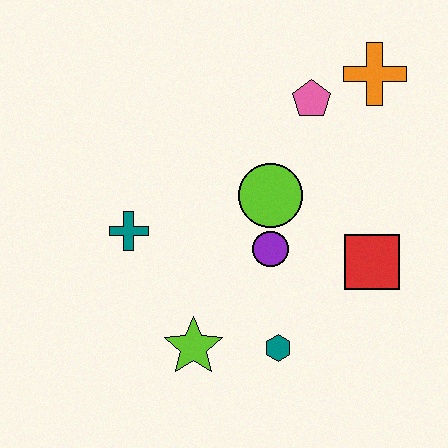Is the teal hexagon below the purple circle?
Yes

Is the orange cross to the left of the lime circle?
No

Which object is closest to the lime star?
The teal hexagon is closest to the lime star.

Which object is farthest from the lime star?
The orange cross is farthest from the lime star.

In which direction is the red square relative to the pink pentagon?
The red square is below the pink pentagon.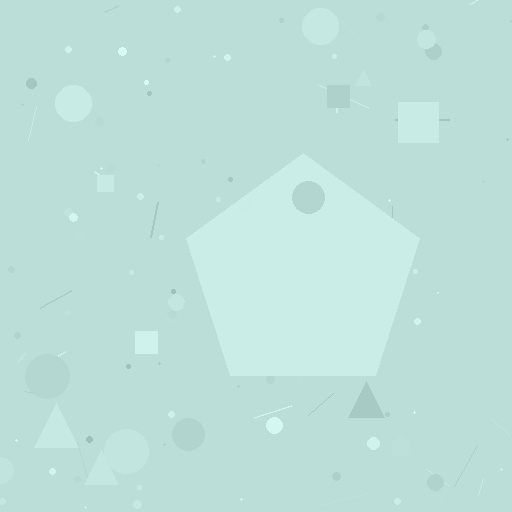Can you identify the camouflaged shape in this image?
The camouflaged shape is a pentagon.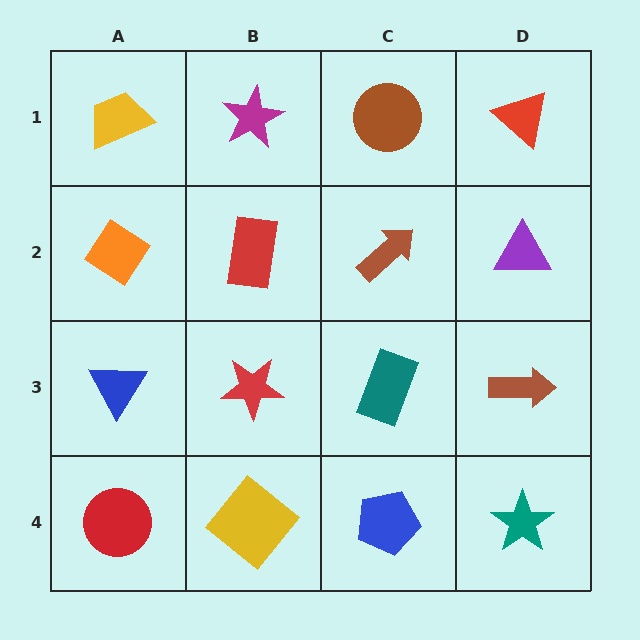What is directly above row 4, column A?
A blue triangle.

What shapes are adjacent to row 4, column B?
A red star (row 3, column B), a red circle (row 4, column A), a blue pentagon (row 4, column C).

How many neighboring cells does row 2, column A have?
3.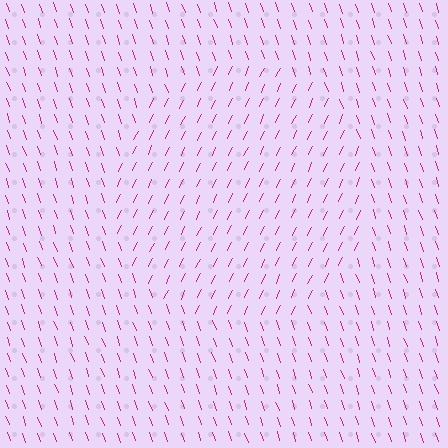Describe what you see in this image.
The image is filled with small magenta line segments. A circle region in the image has lines oriented differently from the surrounding lines, creating a visible texture boundary.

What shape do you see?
I see a circle.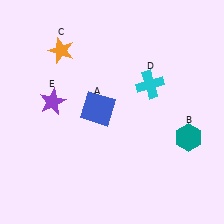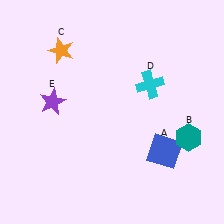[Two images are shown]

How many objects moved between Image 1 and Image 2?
1 object moved between the two images.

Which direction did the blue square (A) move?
The blue square (A) moved right.